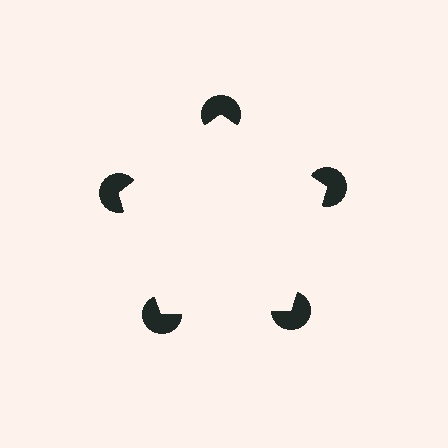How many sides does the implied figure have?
5 sides.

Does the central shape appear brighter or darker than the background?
It typically appears slightly brighter than the background, even though no actual brightness change is drawn.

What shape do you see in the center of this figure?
An illusory pentagon — its edges are inferred from the aligned wedge cuts in the pac-man discs, not physically drawn.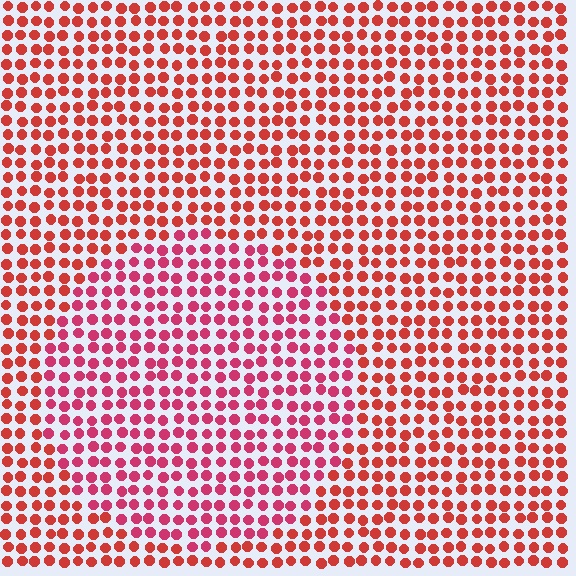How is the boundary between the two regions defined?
The boundary is defined purely by a slight shift in hue (about 24 degrees). Spacing, size, and orientation are identical on both sides.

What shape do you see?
I see a circle.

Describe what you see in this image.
The image is filled with small red elements in a uniform arrangement. A circle-shaped region is visible where the elements are tinted to a slightly different hue, forming a subtle color boundary.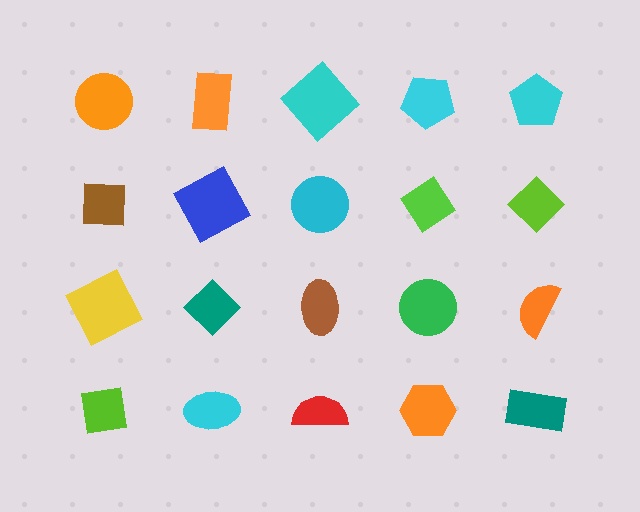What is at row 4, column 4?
An orange hexagon.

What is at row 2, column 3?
A cyan circle.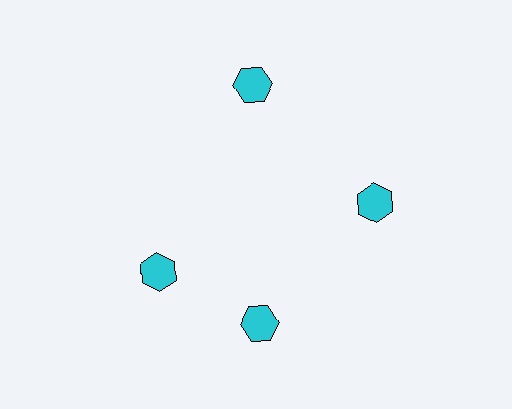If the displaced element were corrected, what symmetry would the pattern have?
It would have 4-fold rotational symmetry — the pattern would map onto itself every 90 degrees.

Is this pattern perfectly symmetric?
No. The 4 cyan hexagons are arranged in a ring, but one element near the 9 o'clock position is rotated out of alignment along the ring, breaking the 4-fold rotational symmetry.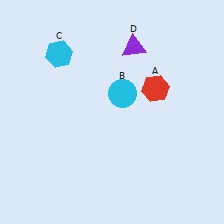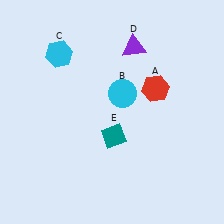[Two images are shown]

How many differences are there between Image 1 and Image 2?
There is 1 difference between the two images.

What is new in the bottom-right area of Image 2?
A teal diamond (E) was added in the bottom-right area of Image 2.